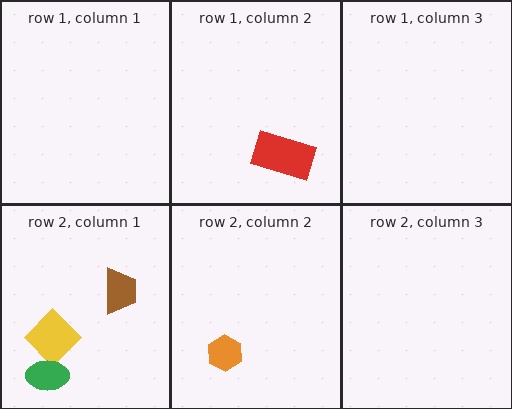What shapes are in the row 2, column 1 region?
The brown trapezoid, the yellow diamond, the green ellipse.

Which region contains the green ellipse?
The row 2, column 1 region.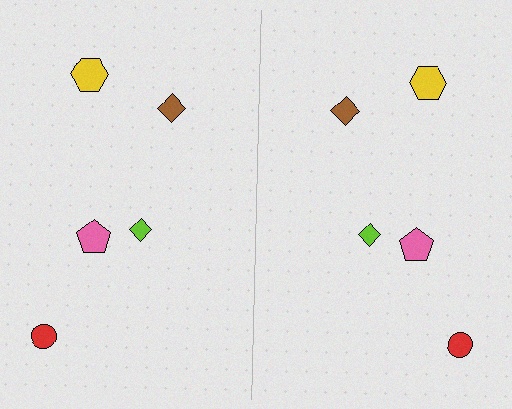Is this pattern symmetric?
Yes, this pattern has bilateral (reflection) symmetry.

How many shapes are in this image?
There are 10 shapes in this image.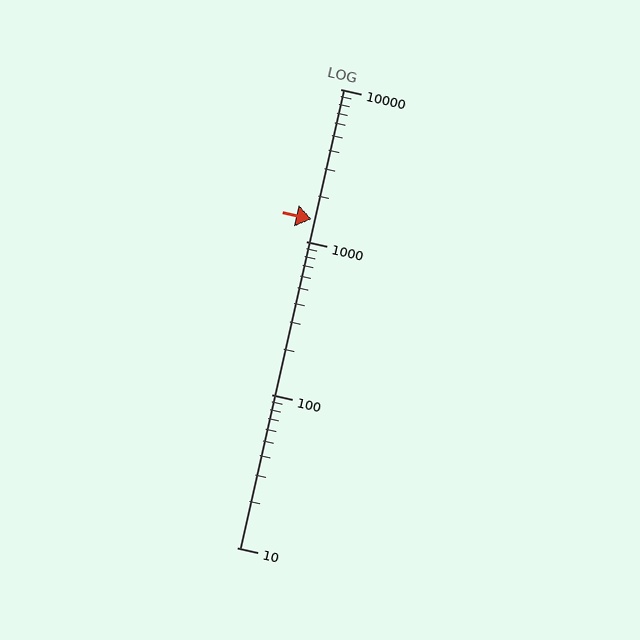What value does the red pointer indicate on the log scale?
The pointer indicates approximately 1400.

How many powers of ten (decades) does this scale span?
The scale spans 3 decades, from 10 to 10000.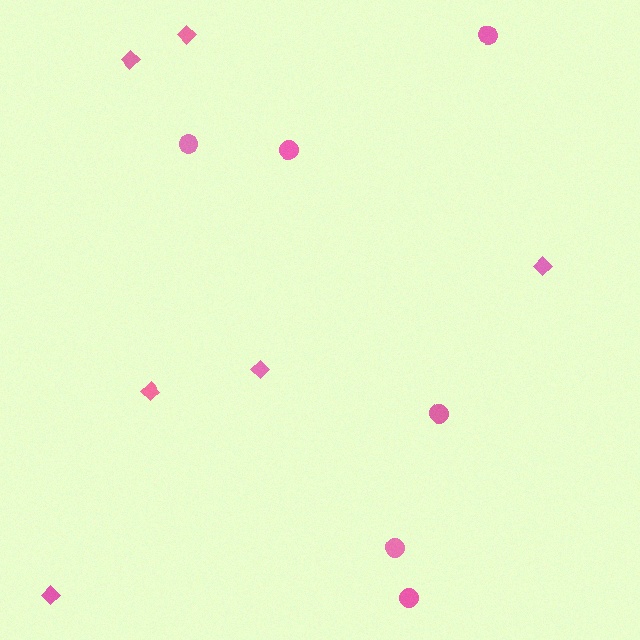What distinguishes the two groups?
There are 2 groups: one group of circles (6) and one group of diamonds (6).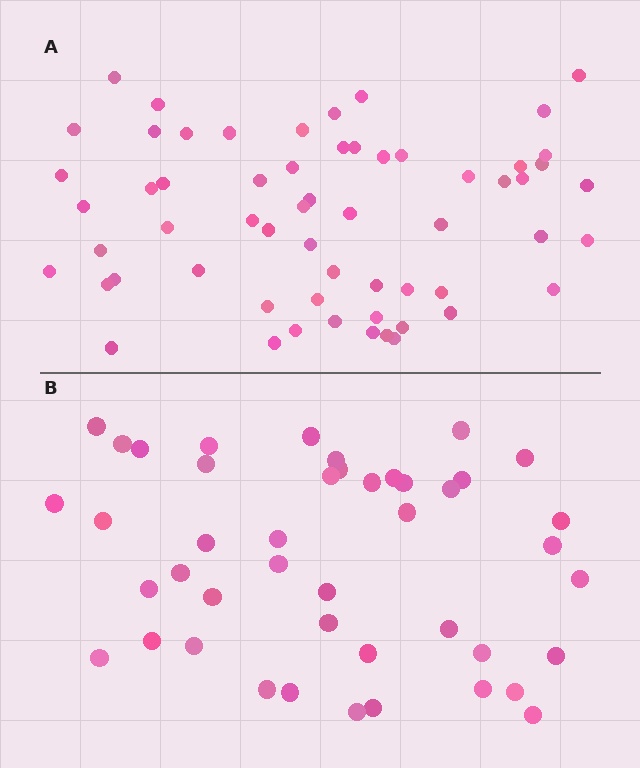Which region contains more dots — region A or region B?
Region A (the top region) has more dots.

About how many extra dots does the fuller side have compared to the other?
Region A has approximately 15 more dots than region B.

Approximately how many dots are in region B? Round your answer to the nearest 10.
About 40 dots. (The exact count is 44, which rounds to 40.)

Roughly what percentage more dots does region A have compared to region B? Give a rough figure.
About 35% more.